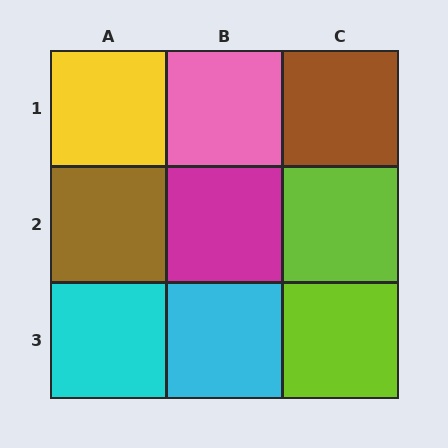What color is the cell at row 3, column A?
Cyan.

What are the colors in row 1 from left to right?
Yellow, pink, brown.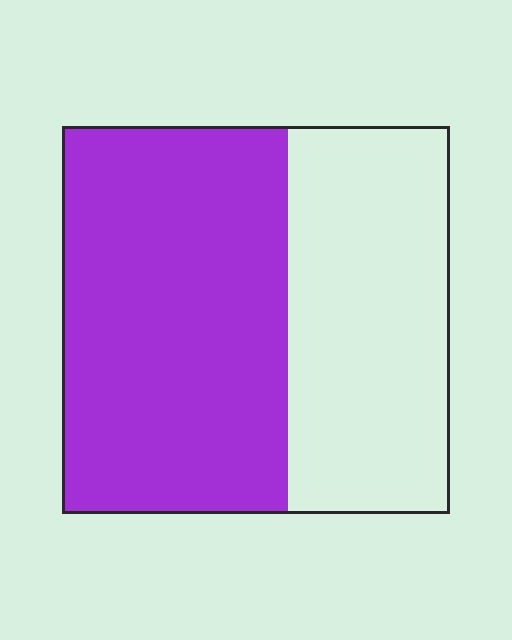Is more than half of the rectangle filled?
Yes.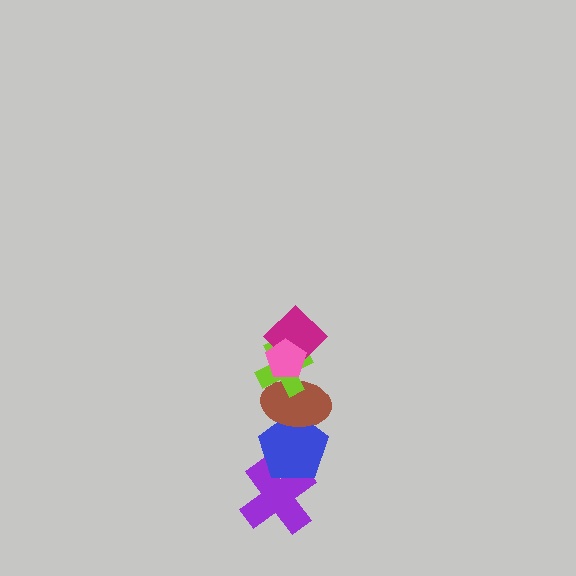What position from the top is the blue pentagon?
The blue pentagon is 5th from the top.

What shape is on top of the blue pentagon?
The brown ellipse is on top of the blue pentagon.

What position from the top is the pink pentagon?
The pink pentagon is 1st from the top.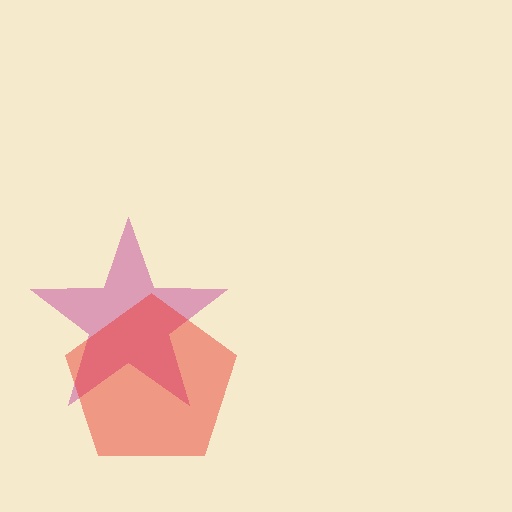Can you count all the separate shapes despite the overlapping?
Yes, there are 2 separate shapes.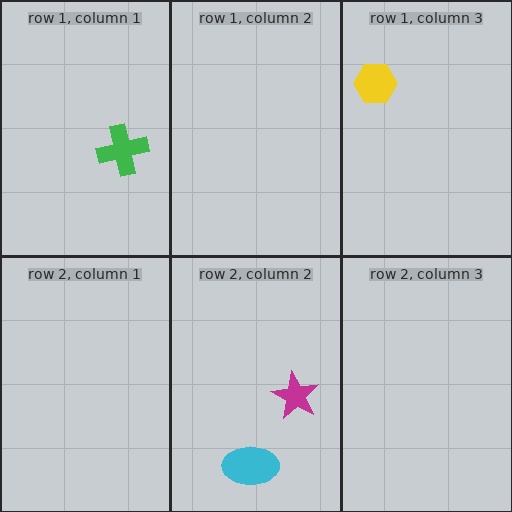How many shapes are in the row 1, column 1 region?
1.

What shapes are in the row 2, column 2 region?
The cyan ellipse, the magenta star.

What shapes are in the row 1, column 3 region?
The yellow hexagon.